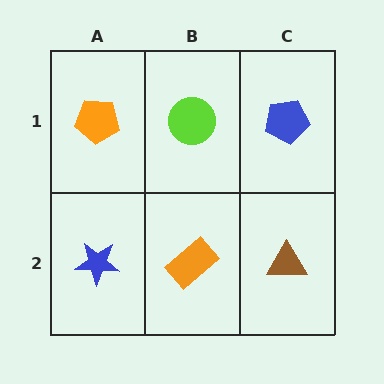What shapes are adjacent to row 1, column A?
A blue star (row 2, column A), a lime circle (row 1, column B).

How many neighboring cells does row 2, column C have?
2.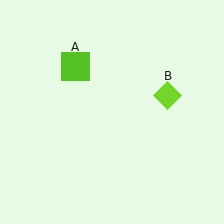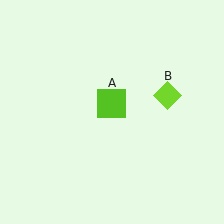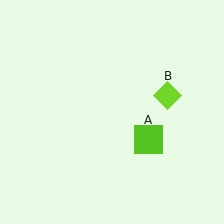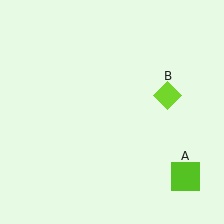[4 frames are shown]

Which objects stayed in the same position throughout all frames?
Lime diamond (object B) remained stationary.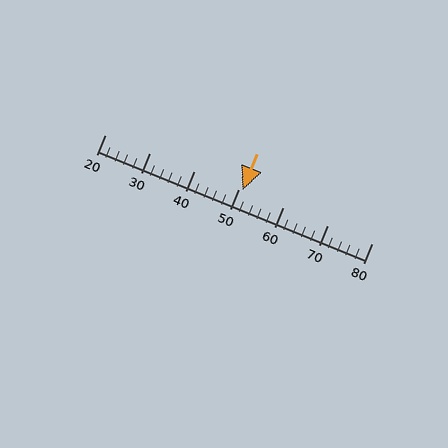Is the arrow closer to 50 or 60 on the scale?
The arrow is closer to 50.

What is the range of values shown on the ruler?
The ruler shows values from 20 to 80.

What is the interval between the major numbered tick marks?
The major tick marks are spaced 10 units apart.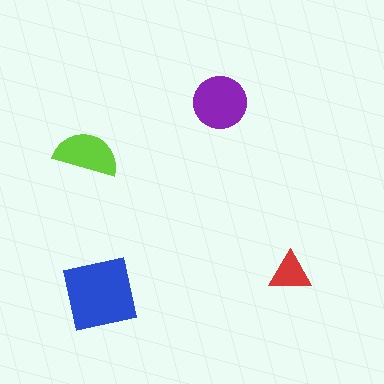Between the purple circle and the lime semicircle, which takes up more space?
The purple circle.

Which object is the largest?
The blue square.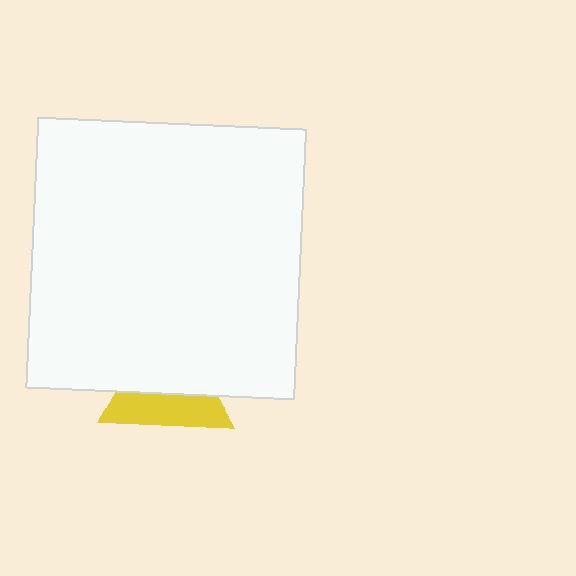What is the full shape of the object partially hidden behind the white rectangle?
The partially hidden object is a yellow triangle.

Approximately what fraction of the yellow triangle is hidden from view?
Roughly 54% of the yellow triangle is hidden behind the white rectangle.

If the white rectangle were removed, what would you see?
You would see the complete yellow triangle.